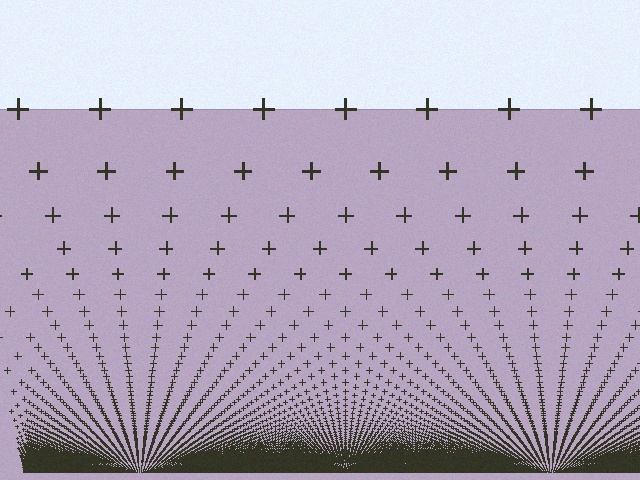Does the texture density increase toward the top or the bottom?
Density increases toward the bottom.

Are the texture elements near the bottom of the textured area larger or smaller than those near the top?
Smaller. The gradient is inverted — elements near the bottom are smaller and denser.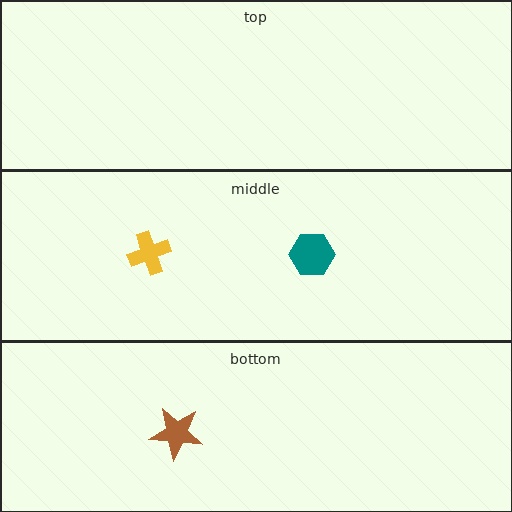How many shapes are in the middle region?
2.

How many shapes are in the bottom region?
1.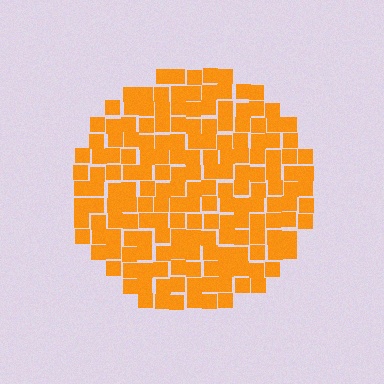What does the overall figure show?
The overall figure shows a circle.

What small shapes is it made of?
It is made of small squares.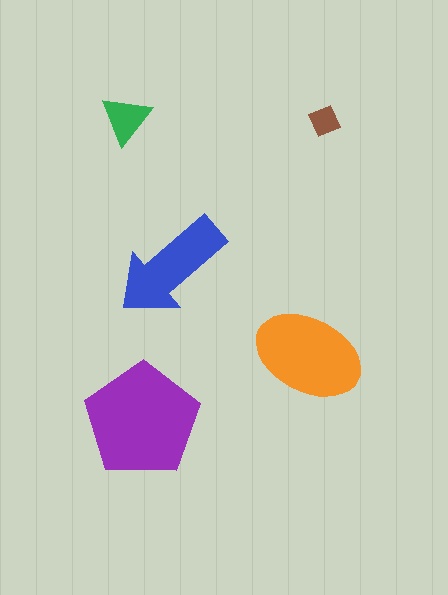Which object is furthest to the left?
The green triangle is leftmost.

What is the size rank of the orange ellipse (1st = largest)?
2nd.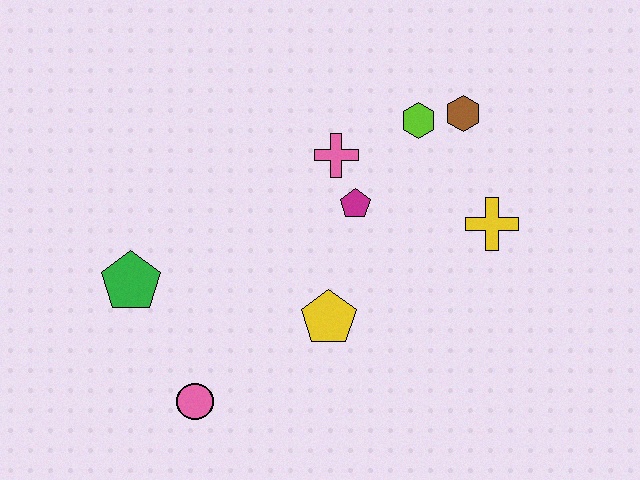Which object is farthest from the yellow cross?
The green pentagon is farthest from the yellow cross.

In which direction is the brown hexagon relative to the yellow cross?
The brown hexagon is above the yellow cross.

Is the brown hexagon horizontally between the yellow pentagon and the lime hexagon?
No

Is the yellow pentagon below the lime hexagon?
Yes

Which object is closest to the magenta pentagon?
The pink cross is closest to the magenta pentagon.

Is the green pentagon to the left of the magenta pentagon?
Yes